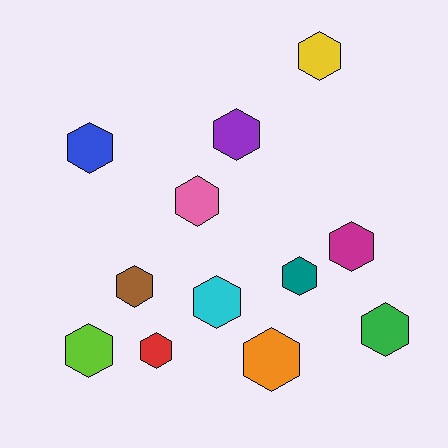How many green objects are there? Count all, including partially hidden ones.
There is 1 green object.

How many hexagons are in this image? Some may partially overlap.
There are 12 hexagons.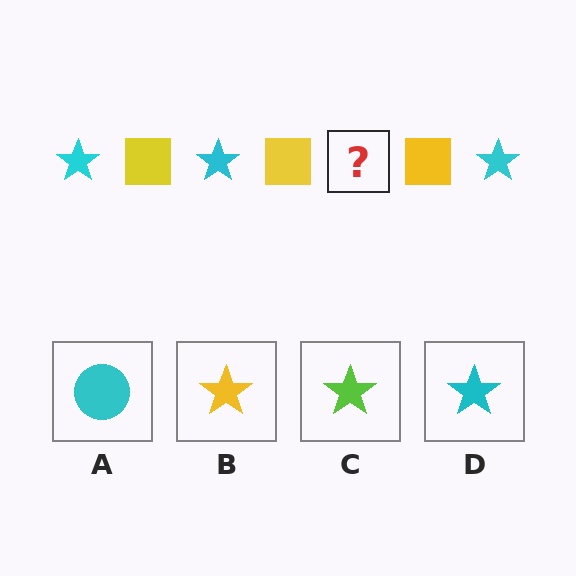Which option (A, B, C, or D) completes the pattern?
D.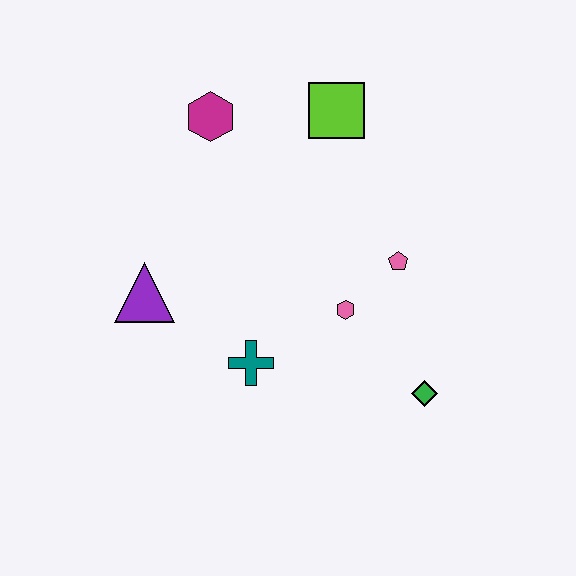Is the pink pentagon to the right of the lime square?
Yes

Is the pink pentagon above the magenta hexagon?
No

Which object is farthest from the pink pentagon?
The purple triangle is farthest from the pink pentagon.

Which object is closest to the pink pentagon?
The pink hexagon is closest to the pink pentagon.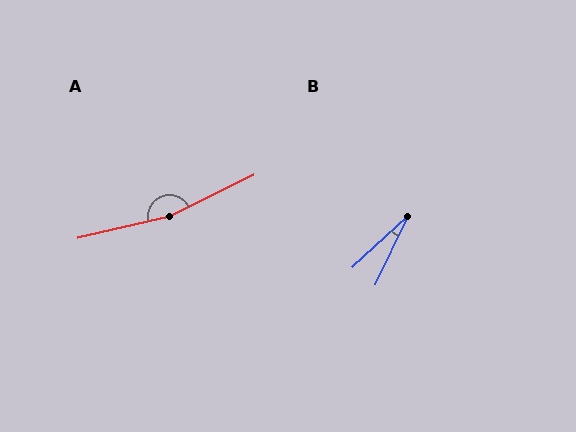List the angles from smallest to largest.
B (22°), A (167°).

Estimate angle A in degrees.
Approximately 167 degrees.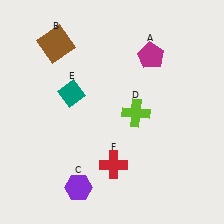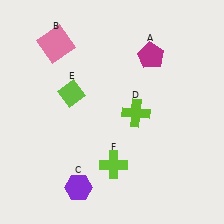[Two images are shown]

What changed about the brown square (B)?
In Image 1, B is brown. In Image 2, it changed to pink.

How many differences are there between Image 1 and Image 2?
There are 3 differences between the two images.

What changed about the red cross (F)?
In Image 1, F is red. In Image 2, it changed to lime.